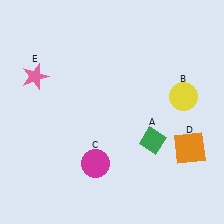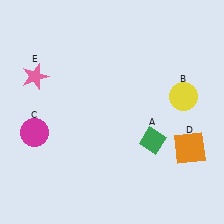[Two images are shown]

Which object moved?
The magenta circle (C) moved left.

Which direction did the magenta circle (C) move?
The magenta circle (C) moved left.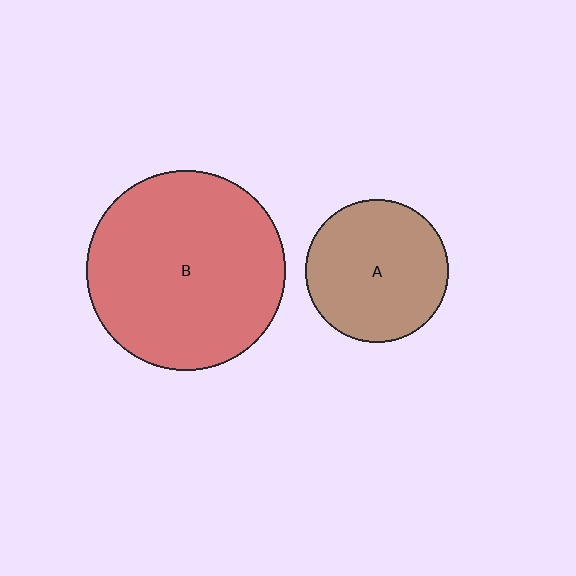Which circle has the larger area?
Circle B (red).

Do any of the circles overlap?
No, none of the circles overlap.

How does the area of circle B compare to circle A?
Approximately 2.0 times.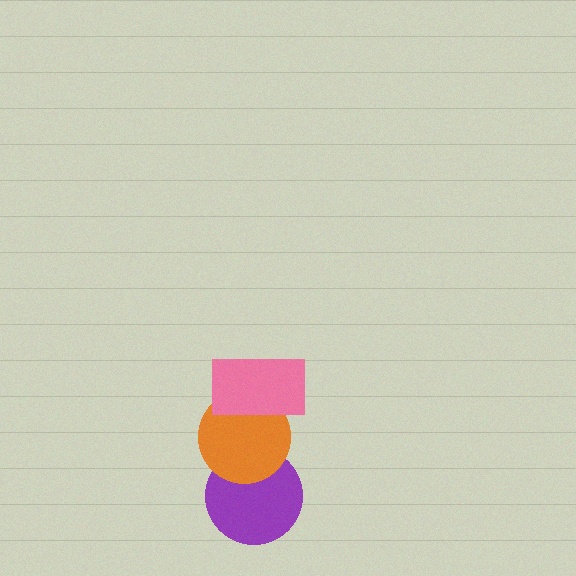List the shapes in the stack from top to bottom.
From top to bottom: the pink rectangle, the orange circle, the purple circle.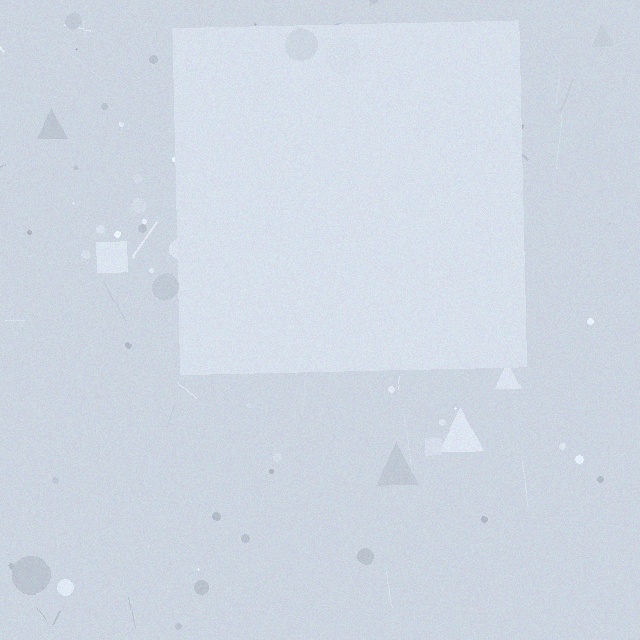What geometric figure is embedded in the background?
A square is embedded in the background.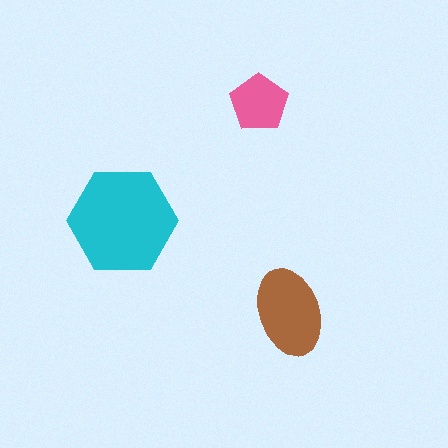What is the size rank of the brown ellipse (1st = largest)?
2nd.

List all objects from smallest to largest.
The pink pentagon, the brown ellipse, the cyan hexagon.